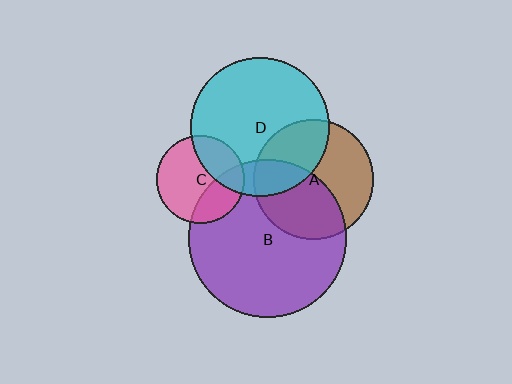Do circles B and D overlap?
Yes.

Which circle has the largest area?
Circle B (purple).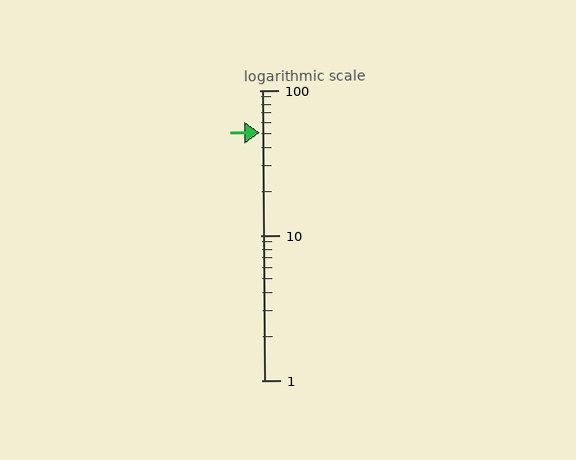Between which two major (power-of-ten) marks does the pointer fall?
The pointer is between 10 and 100.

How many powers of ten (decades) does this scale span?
The scale spans 2 decades, from 1 to 100.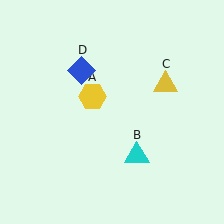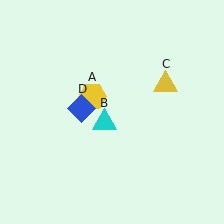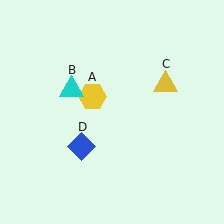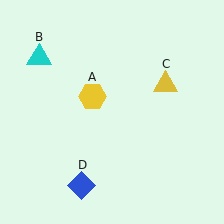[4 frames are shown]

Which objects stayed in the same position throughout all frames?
Yellow hexagon (object A) and yellow triangle (object C) remained stationary.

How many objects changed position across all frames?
2 objects changed position: cyan triangle (object B), blue diamond (object D).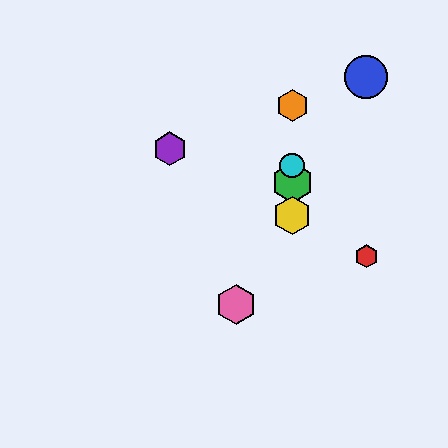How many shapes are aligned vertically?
4 shapes (the green hexagon, the yellow hexagon, the orange hexagon, the cyan circle) are aligned vertically.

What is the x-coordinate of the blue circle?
The blue circle is at x≈366.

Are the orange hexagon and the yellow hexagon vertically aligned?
Yes, both are at x≈292.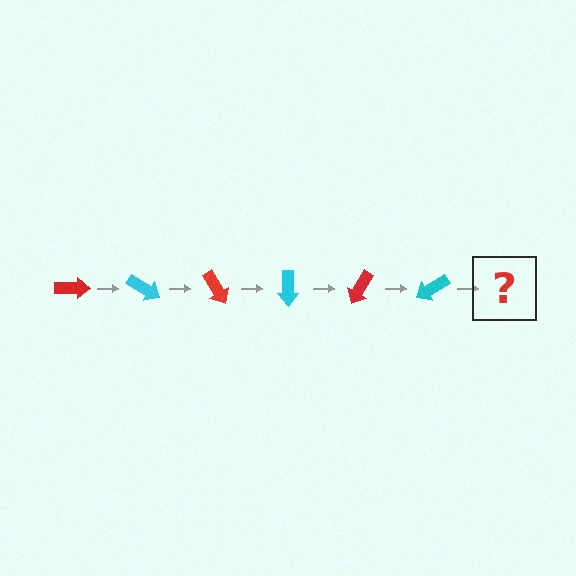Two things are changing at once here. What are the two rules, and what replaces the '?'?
The two rules are that it rotates 30 degrees each step and the color cycles through red and cyan. The '?' should be a red arrow, rotated 180 degrees from the start.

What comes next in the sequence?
The next element should be a red arrow, rotated 180 degrees from the start.